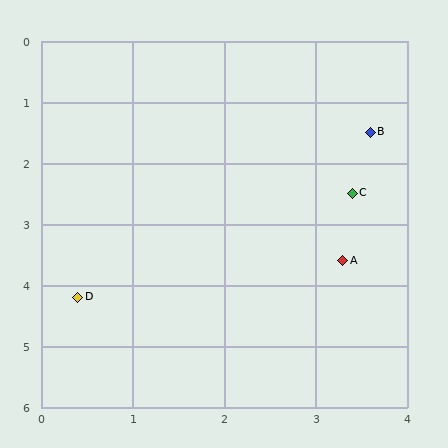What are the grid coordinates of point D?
Point D is at approximately (0.4, 4.2).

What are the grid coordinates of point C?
Point C is at approximately (3.4, 2.5).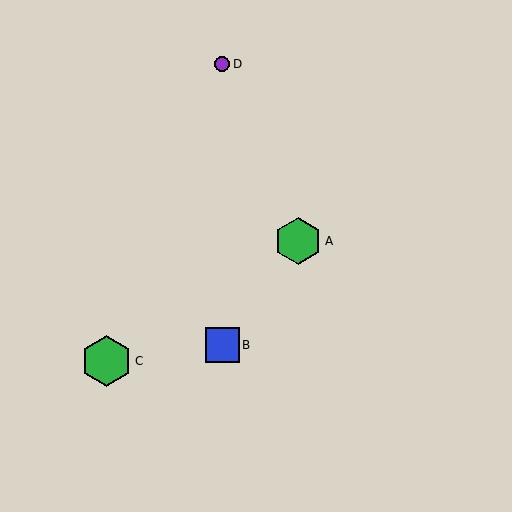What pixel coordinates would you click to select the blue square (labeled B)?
Click at (222, 345) to select the blue square B.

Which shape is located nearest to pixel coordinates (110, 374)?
The green hexagon (labeled C) at (107, 361) is nearest to that location.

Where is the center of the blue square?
The center of the blue square is at (222, 345).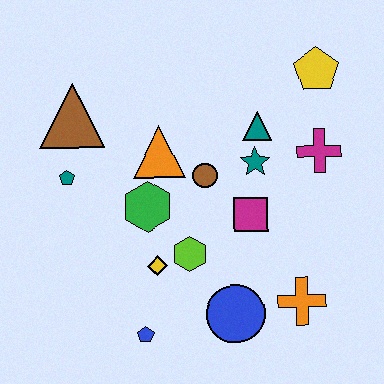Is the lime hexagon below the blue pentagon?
No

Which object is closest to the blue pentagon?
The yellow diamond is closest to the blue pentagon.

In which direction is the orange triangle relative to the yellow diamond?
The orange triangle is above the yellow diamond.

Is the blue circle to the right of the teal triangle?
No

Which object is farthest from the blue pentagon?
The yellow pentagon is farthest from the blue pentagon.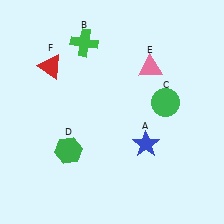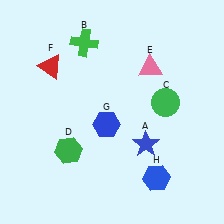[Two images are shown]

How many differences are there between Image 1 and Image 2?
There are 2 differences between the two images.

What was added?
A blue hexagon (G), a blue hexagon (H) were added in Image 2.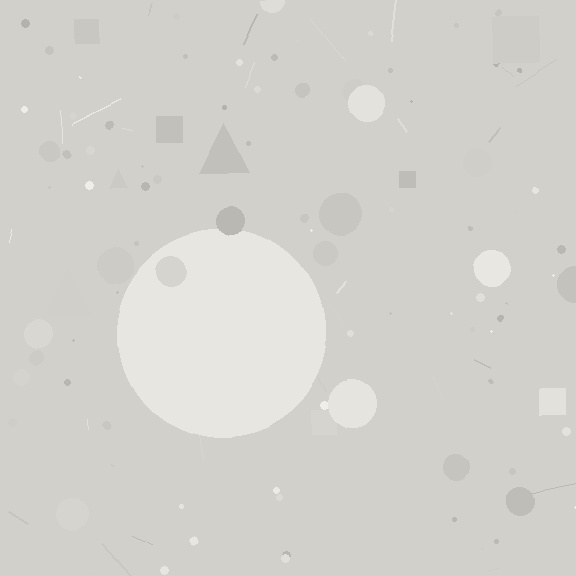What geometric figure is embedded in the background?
A circle is embedded in the background.